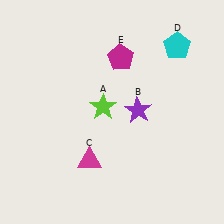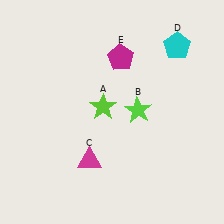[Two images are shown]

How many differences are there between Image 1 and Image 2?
There is 1 difference between the two images.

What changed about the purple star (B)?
In Image 1, B is purple. In Image 2, it changed to lime.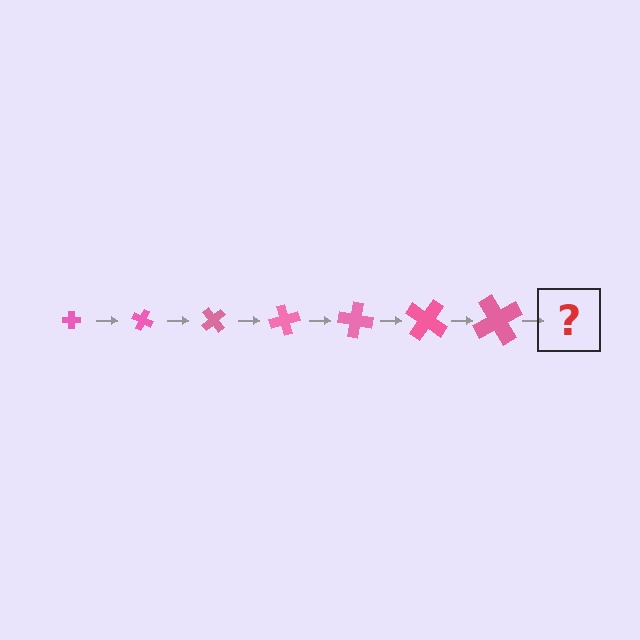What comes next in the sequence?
The next element should be a cross, larger than the previous one and rotated 175 degrees from the start.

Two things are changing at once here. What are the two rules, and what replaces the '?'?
The two rules are that the cross grows larger each step and it rotates 25 degrees each step. The '?' should be a cross, larger than the previous one and rotated 175 degrees from the start.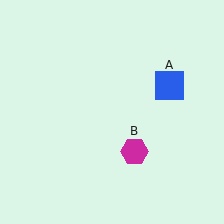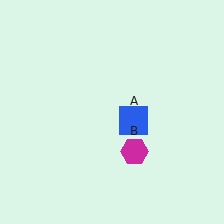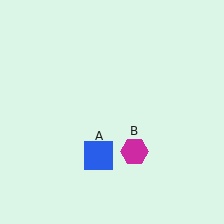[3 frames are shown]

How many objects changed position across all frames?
1 object changed position: blue square (object A).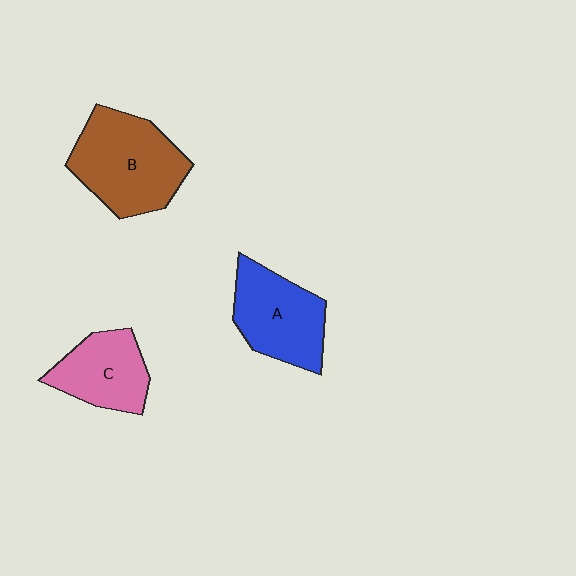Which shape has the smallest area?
Shape C (pink).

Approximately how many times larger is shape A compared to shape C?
Approximately 1.2 times.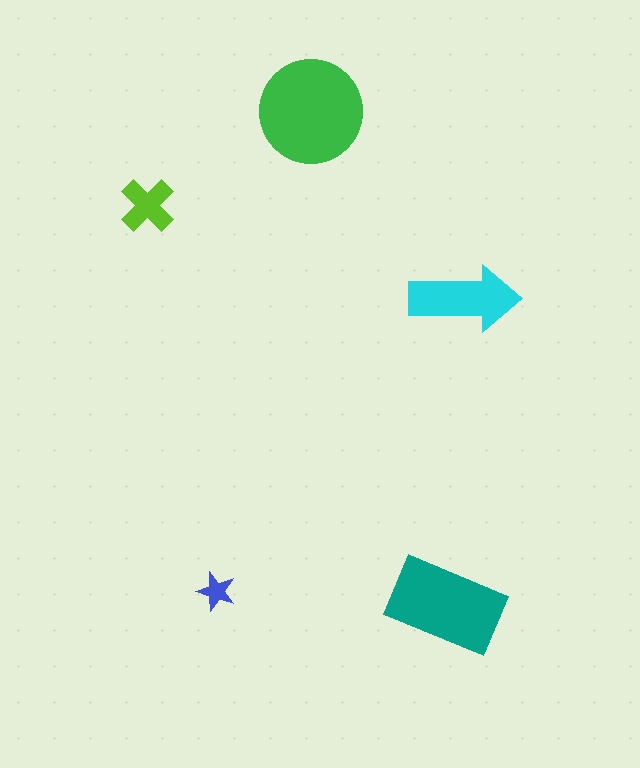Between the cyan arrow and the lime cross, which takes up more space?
The cyan arrow.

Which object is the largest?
The green circle.